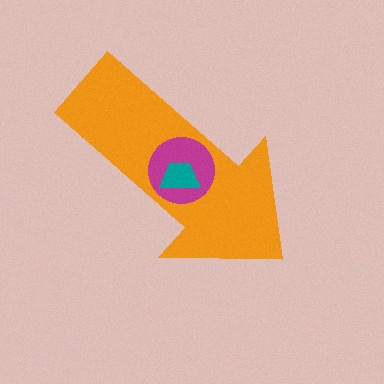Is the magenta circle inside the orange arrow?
Yes.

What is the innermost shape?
The teal trapezoid.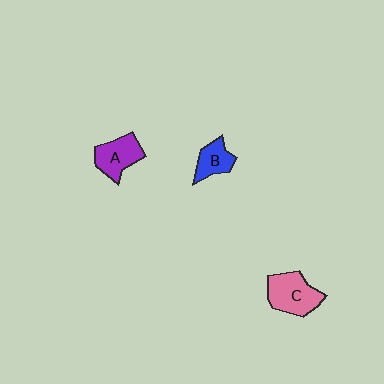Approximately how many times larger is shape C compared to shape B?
Approximately 1.6 times.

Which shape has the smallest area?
Shape B (blue).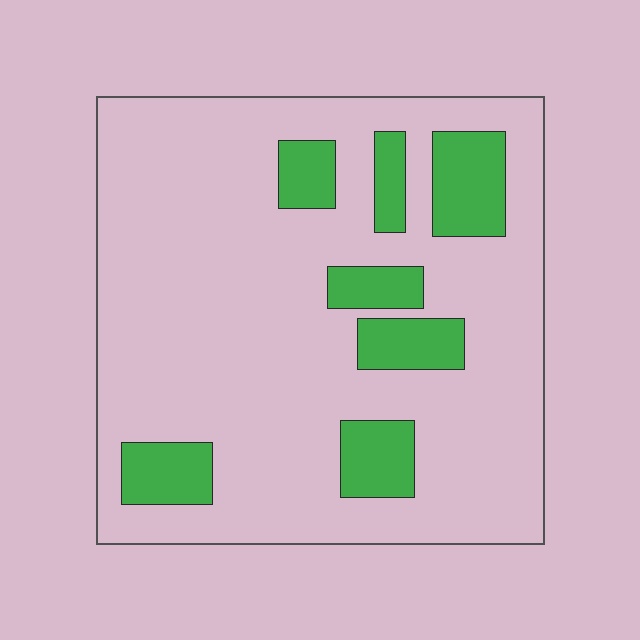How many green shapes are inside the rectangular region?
7.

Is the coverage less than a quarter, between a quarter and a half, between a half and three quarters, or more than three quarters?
Less than a quarter.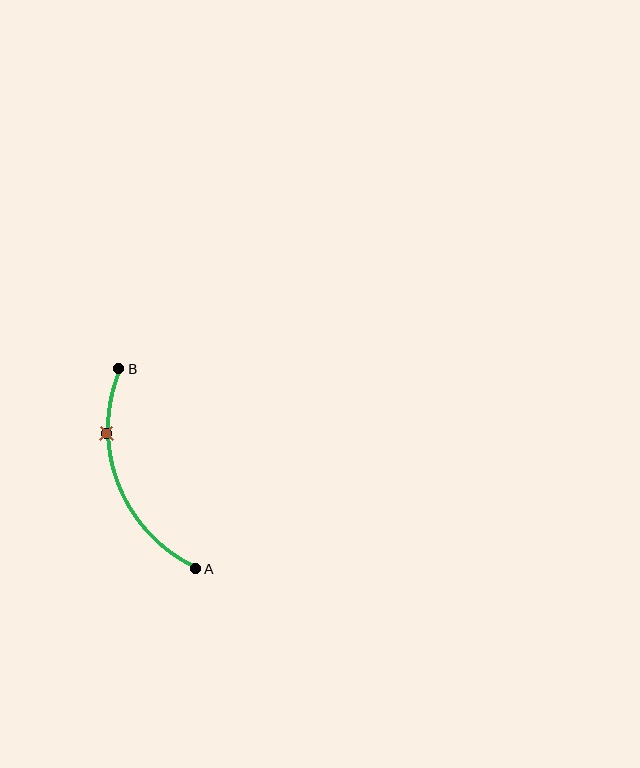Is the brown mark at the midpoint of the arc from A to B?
No. The brown mark lies on the arc but is closer to endpoint B. The arc midpoint would be at the point on the curve equidistant along the arc from both A and B.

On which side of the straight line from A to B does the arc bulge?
The arc bulges to the left of the straight line connecting A and B.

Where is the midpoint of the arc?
The arc midpoint is the point on the curve farthest from the straight line joining A and B. It sits to the left of that line.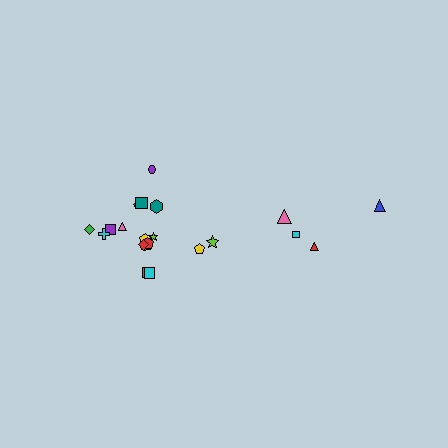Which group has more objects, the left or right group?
The left group.